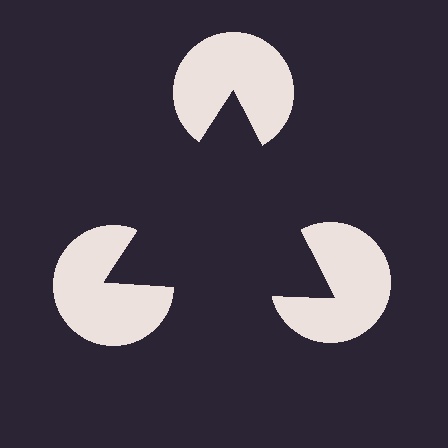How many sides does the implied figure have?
3 sides.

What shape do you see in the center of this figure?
An illusory triangle — its edges are inferred from the aligned wedge cuts in the pac-man discs, not physically drawn.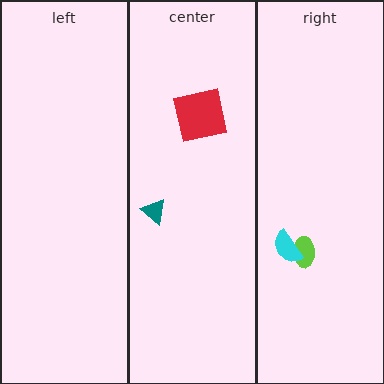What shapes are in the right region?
The lime ellipse, the cyan semicircle.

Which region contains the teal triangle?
The center region.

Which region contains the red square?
The center region.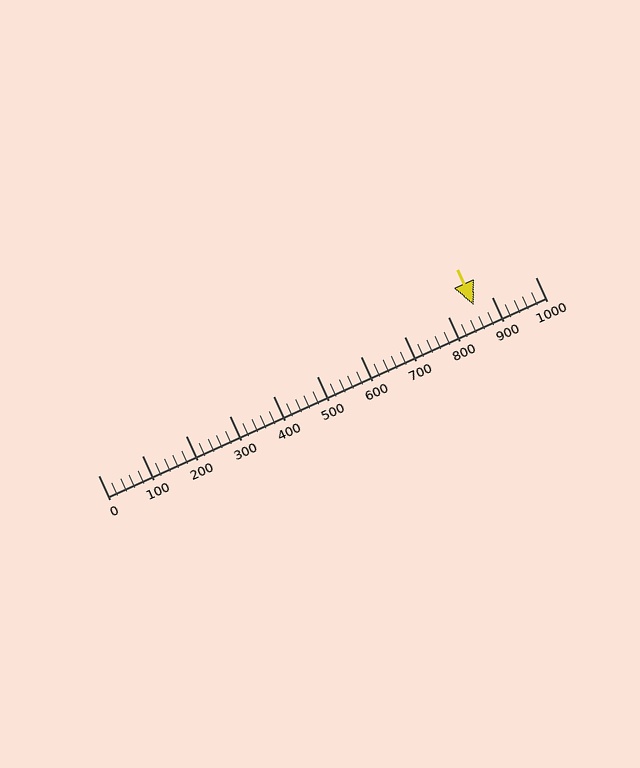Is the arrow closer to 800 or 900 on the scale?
The arrow is closer to 900.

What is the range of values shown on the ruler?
The ruler shows values from 0 to 1000.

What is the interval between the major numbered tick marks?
The major tick marks are spaced 100 units apart.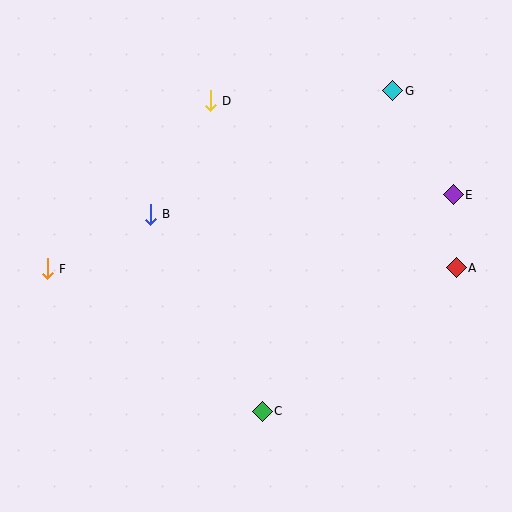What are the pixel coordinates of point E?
Point E is at (453, 195).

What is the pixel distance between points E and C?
The distance between E and C is 289 pixels.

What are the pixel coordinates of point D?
Point D is at (210, 101).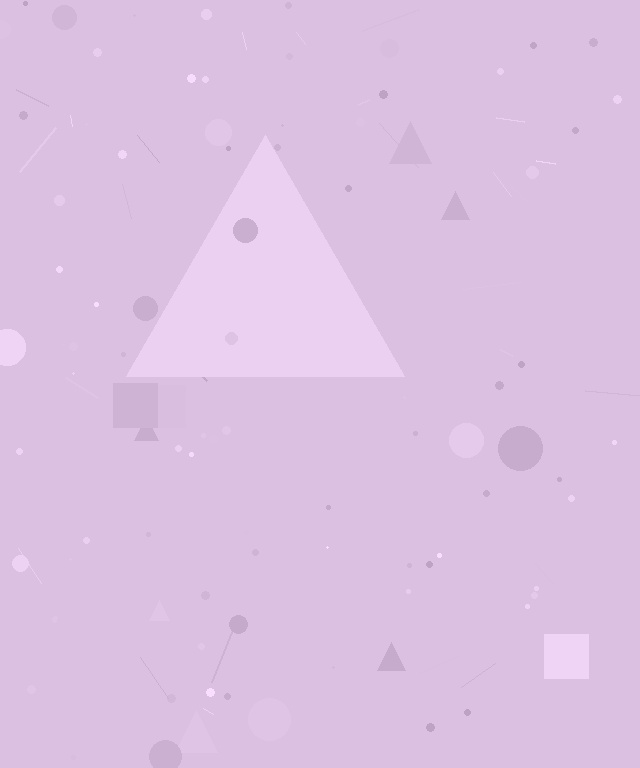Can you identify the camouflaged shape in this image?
The camouflaged shape is a triangle.